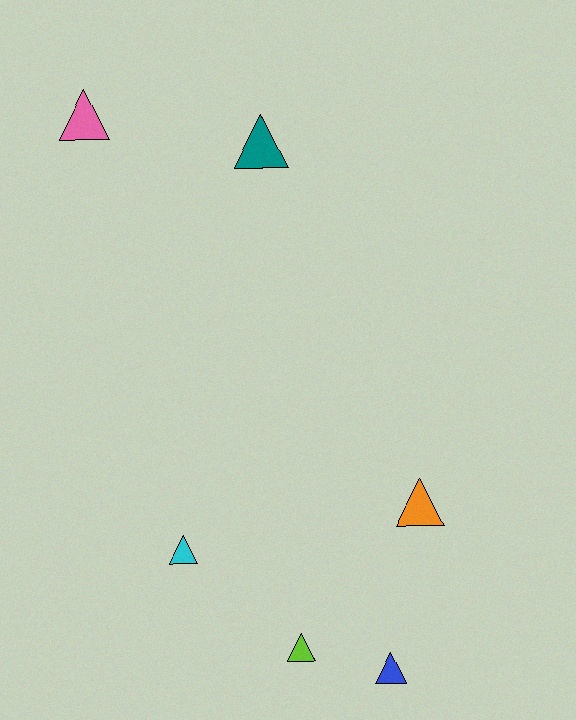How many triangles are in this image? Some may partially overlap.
There are 6 triangles.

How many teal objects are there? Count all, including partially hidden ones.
There is 1 teal object.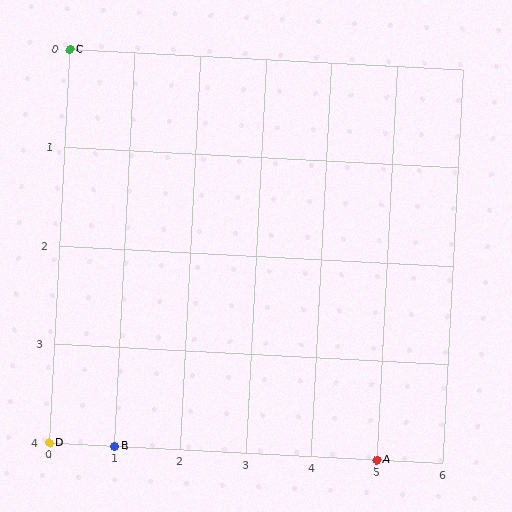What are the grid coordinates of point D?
Point D is at grid coordinates (0, 4).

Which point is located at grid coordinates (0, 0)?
Point C is at (0, 0).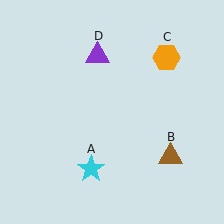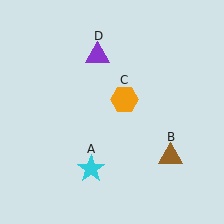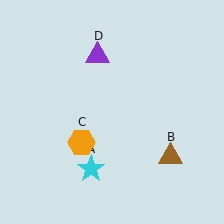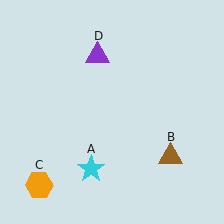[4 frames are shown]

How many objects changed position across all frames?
1 object changed position: orange hexagon (object C).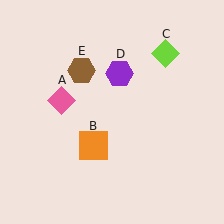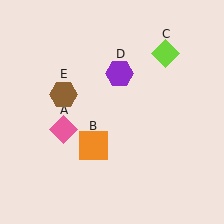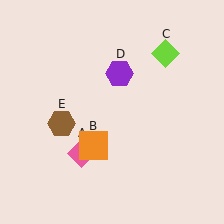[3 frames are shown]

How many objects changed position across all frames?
2 objects changed position: pink diamond (object A), brown hexagon (object E).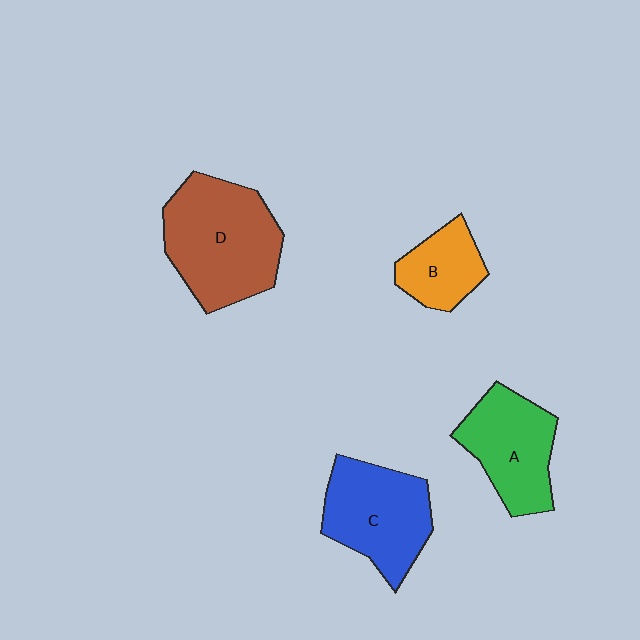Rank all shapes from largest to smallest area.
From largest to smallest: D (brown), C (blue), A (green), B (orange).